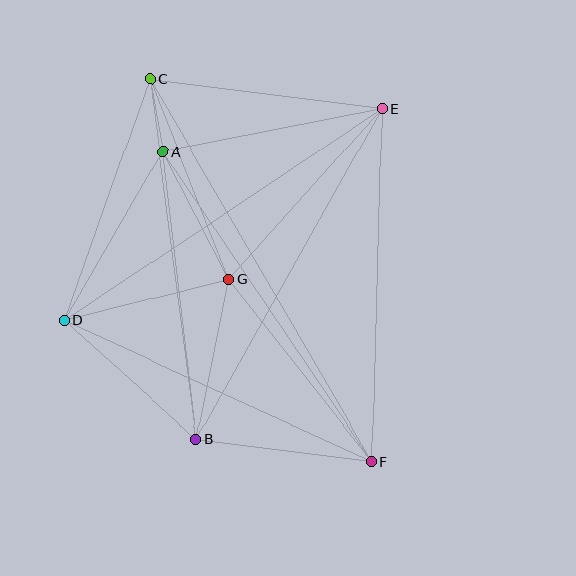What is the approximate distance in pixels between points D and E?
The distance between D and E is approximately 382 pixels.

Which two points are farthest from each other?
Points C and F are farthest from each other.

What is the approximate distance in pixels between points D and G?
The distance between D and G is approximately 170 pixels.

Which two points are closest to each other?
Points A and C are closest to each other.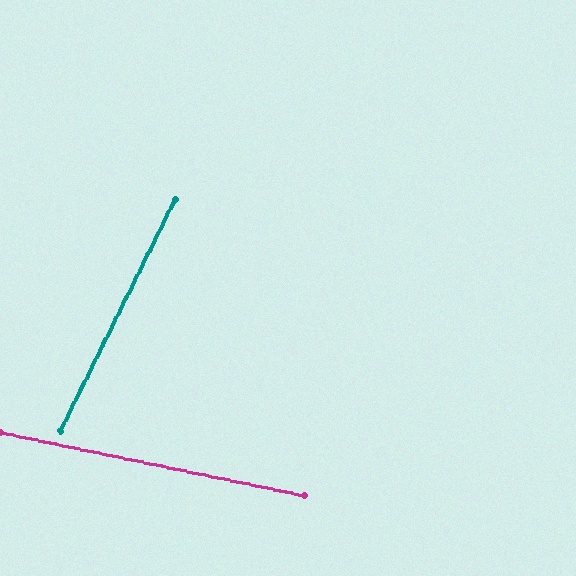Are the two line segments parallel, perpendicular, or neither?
Neither parallel nor perpendicular — they differ by about 75°.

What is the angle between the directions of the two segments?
Approximately 75 degrees.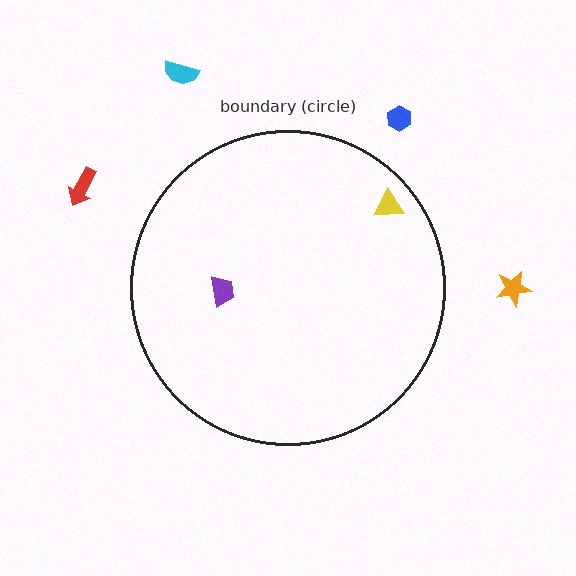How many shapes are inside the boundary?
2 inside, 4 outside.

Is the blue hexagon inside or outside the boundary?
Outside.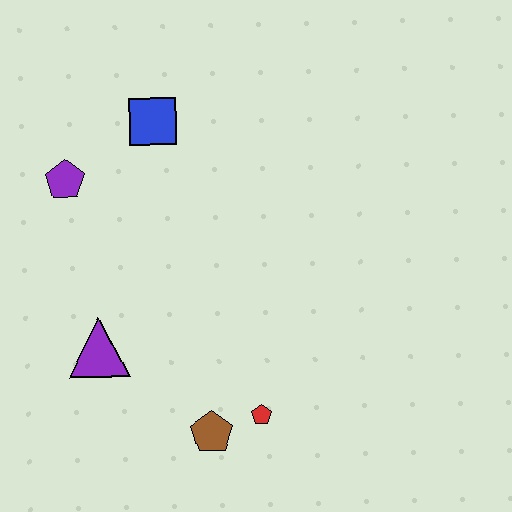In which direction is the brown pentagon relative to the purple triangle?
The brown pentagon is to the right of the purple triangle.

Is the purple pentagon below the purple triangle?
No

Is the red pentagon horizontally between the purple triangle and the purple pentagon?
No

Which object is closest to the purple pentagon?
The blue square is closest to the purple pentagon.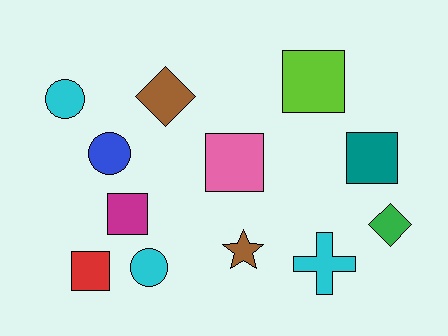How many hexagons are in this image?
There are no hexagons.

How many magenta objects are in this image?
There is 1 magenta object.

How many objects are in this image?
There are 12 objects.